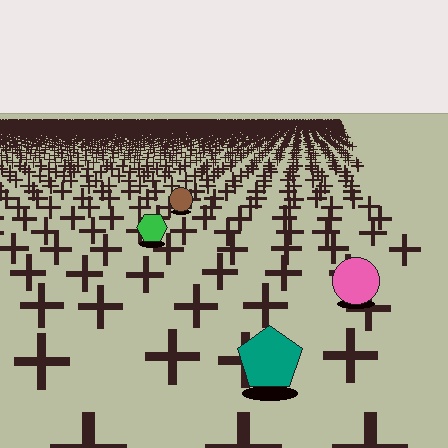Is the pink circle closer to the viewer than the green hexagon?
Yes. The pink circle is closer — you can tell from the texture gradient: the ground texture is coarser near it.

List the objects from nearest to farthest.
From nearest to farthest: the teal pentagon, the pink circle, the green hexagon, the brown circle.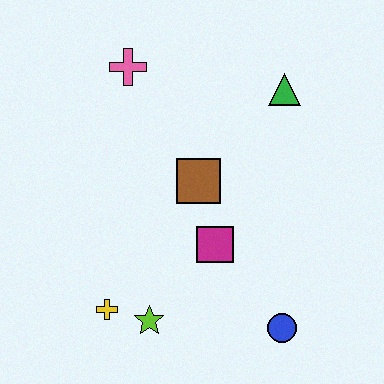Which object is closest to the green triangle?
The brown square is closest to the green triangle.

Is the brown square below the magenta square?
No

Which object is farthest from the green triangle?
The yellow cross is farthest from the green triangle.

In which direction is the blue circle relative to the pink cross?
The blue circle is below the pink cross.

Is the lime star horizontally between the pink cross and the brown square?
Yes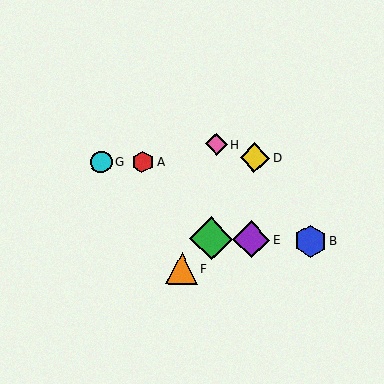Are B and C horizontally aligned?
Yes, both are at y≈241.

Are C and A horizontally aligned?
No, C is at y≈239 and A is at y≈162.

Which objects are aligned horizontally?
Objects B, C, E are aligned horizontally.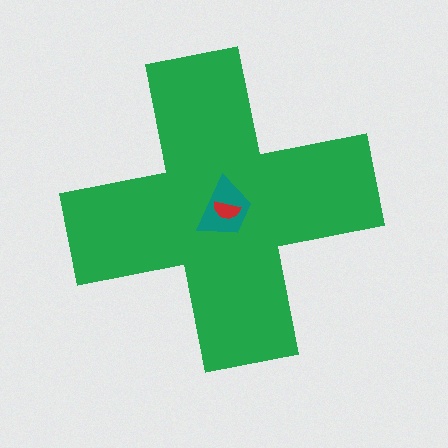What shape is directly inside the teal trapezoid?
The red semicircle.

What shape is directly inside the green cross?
The teal trapezoid.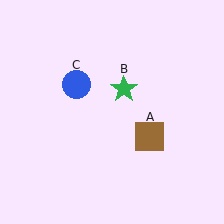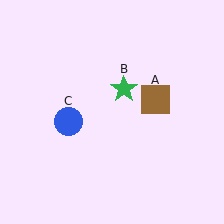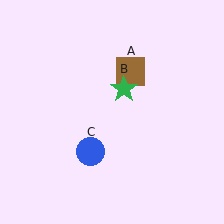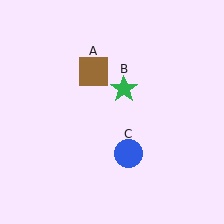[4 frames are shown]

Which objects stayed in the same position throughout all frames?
Green star (object B) remained stationary.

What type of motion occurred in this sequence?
The brown square (object A), blue circle (object C) rotated counterclockwise around the center of the scene.